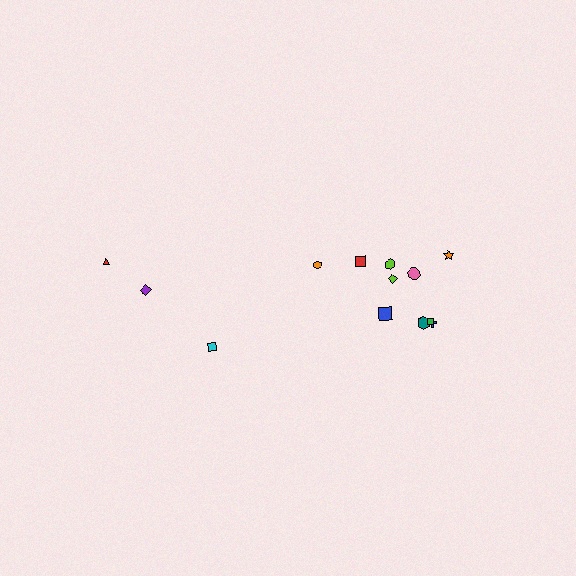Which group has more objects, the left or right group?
The right group.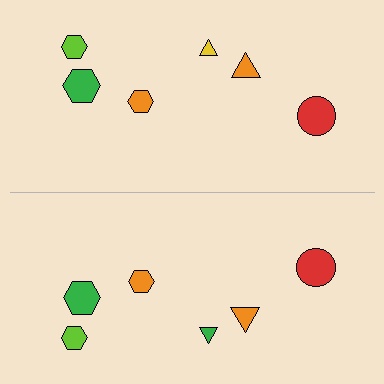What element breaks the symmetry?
The green triangle on the bottom side breaks the symmetry — its mirror counterpart is yellow.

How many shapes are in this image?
There are 12 shapes in this image.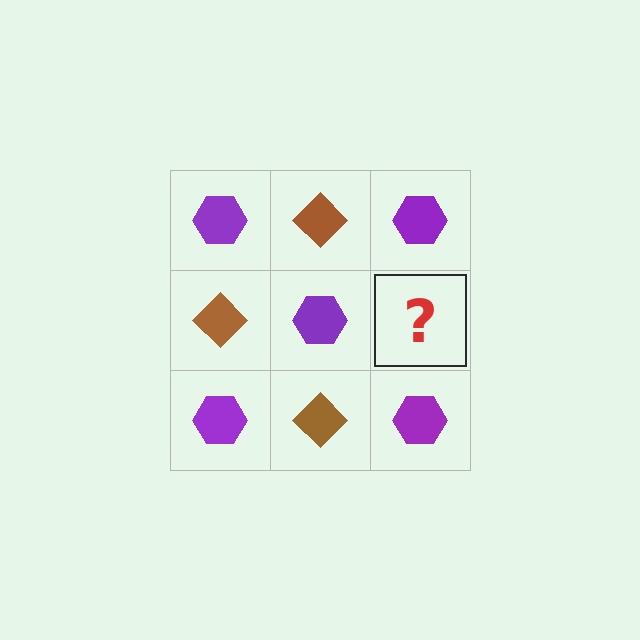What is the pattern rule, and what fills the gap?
The rule is that it alternates purple hexagon and brown diamond in a checkerboard pattern. The gap should be filled with a brown diamond.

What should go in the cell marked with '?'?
The missing cell should contain a brown diamond.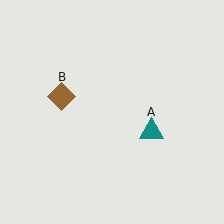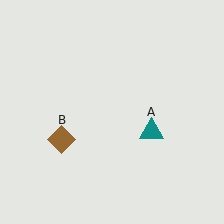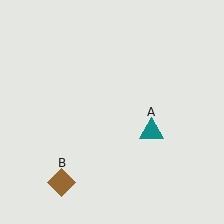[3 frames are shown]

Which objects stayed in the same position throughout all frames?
Teal triangle (object A) remained stationary.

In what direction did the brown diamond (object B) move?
The brown diamond (object B) moved down.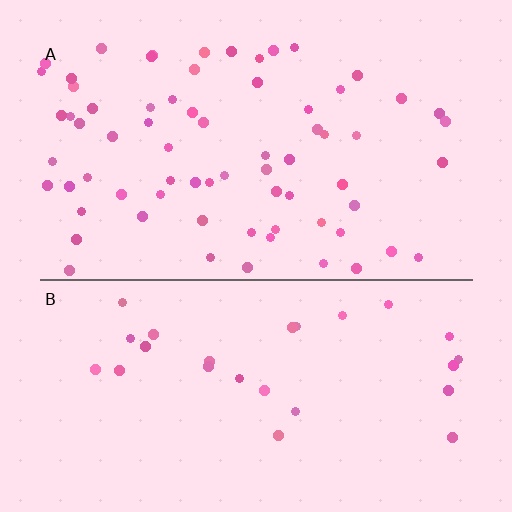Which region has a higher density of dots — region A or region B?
A (the top).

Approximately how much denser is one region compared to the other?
Approximately 2.6× — region A over region B.